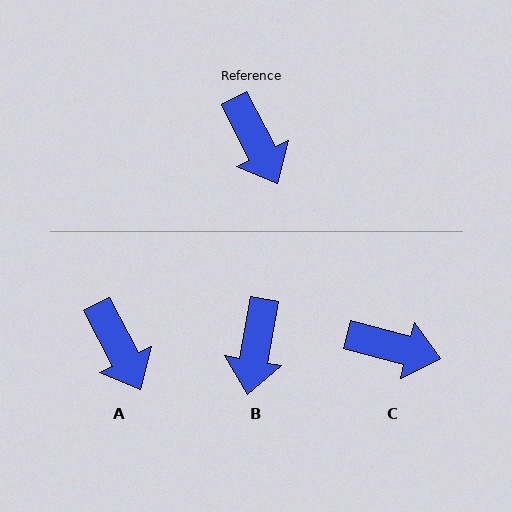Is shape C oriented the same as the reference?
No, it is off by about 49 degrees.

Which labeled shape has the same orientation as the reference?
A.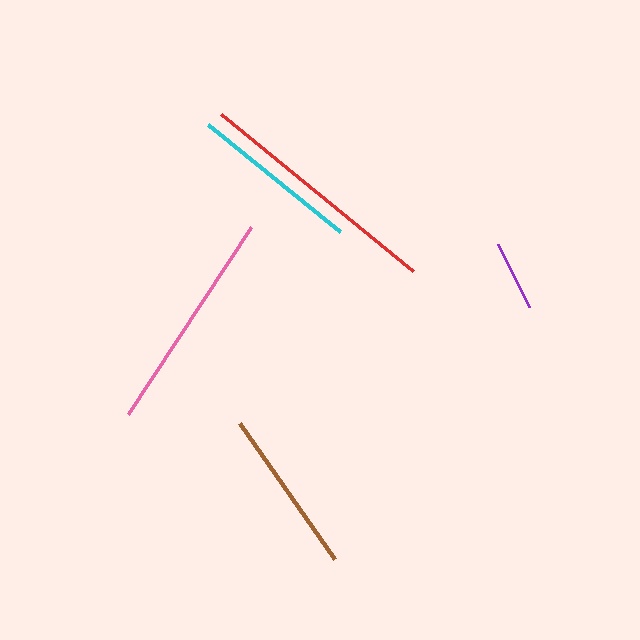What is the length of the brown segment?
The brown segment is approximately 166 pixels long.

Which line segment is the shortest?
The purple line is the shortest at approximately 71 pixels.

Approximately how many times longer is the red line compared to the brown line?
The red line is approximately 1.5 times the length of the brown line.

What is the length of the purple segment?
The purple segment is approximately 71 pixels long.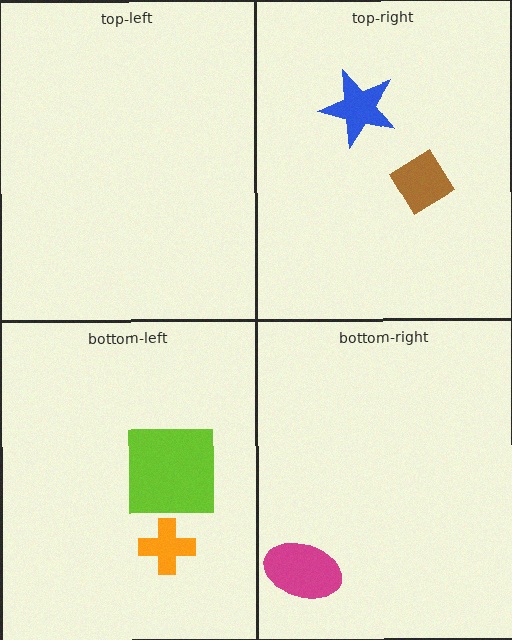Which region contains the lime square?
The bottom-left region.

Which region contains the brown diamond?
The top-right region.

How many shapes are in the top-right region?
2.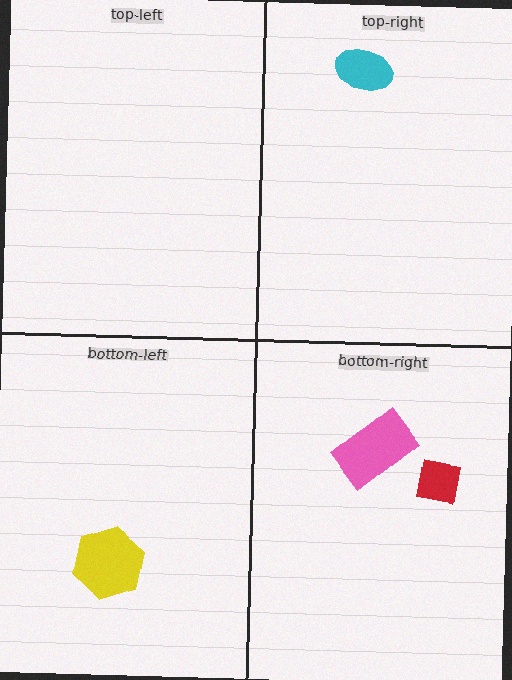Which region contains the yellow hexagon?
The bottom-left region.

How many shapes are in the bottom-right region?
2.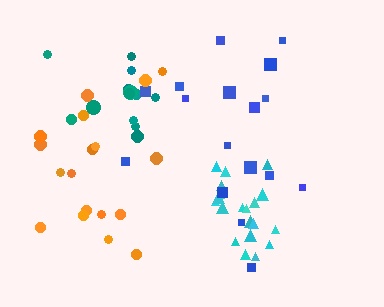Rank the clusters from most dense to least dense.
cyan, teal, blue, orange.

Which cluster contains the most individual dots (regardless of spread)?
Cyan (20).